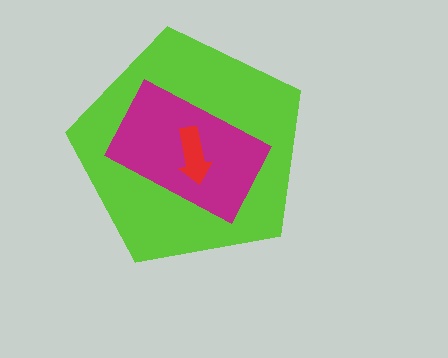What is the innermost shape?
The red arrow.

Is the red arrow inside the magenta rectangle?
Yes.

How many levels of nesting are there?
3.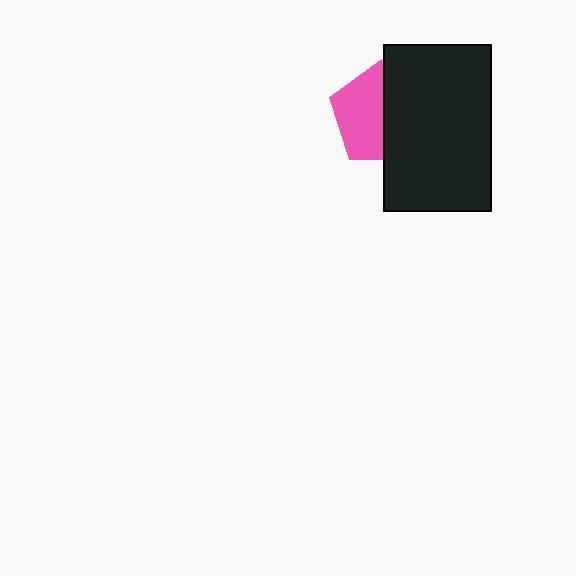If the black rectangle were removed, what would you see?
You would see the complete pink pentagon.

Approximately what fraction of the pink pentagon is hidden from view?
Roughly 47% of the pink pentagon is hidden behind the black rectangle.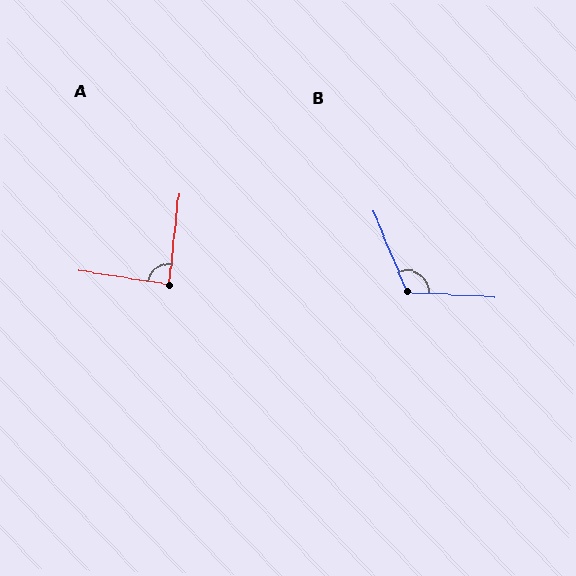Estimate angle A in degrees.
Approximately 88 degrees.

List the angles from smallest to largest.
A (88°), B (116°).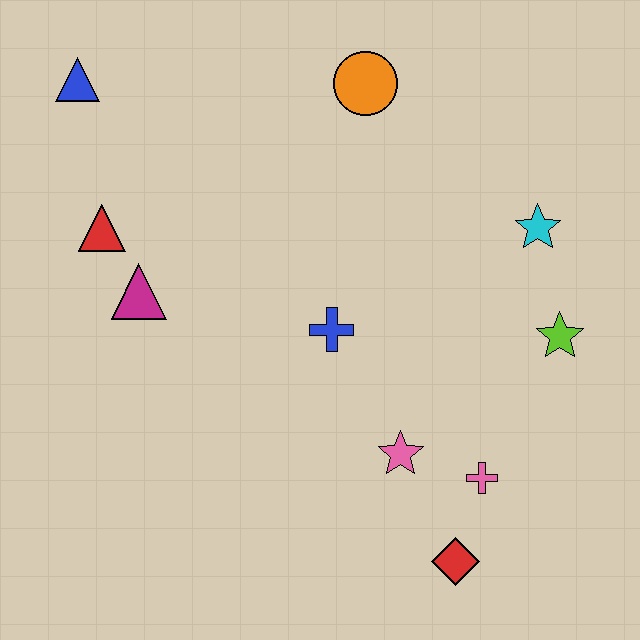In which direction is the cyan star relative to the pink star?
The cyan star is above the pink star.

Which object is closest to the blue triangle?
The red triangle is closest to the blue triangle.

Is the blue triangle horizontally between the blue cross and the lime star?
No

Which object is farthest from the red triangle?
The red diamond is farthest from the red triangle.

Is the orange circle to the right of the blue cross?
Yes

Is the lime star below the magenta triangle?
Yes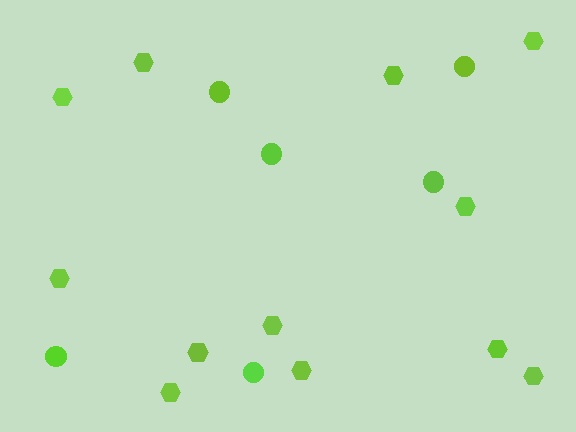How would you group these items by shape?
There are 2 groups: one group of hexagons (12) and one group of circles (6).